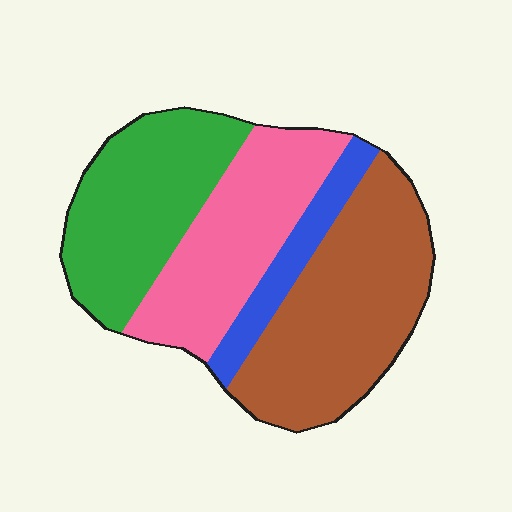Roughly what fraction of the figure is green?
Green covers 28% of the figure.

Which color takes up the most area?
Brown, at roughly 35%.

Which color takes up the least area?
Blue, at roughly 10%.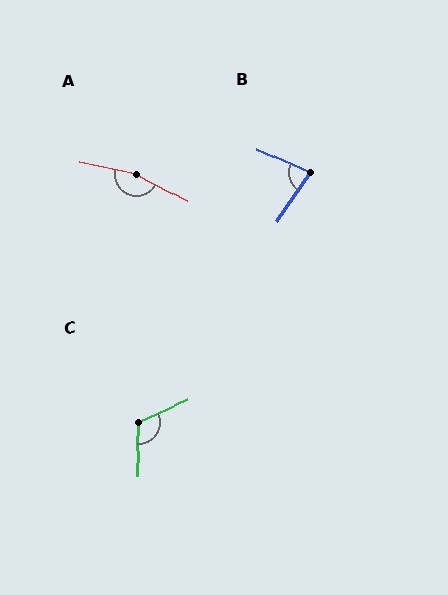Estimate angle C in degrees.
Approximately 115 degrees.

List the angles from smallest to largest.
B (79°), C (115°), A (165°).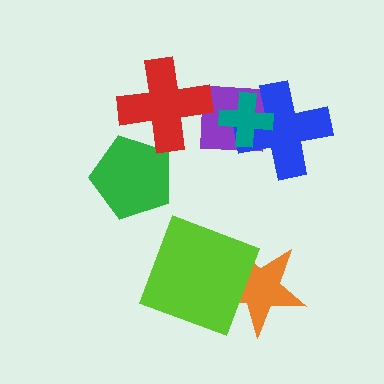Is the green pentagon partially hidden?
Yes, it is partially covered by another shape.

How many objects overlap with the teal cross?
2 objects overlap with the teal cross.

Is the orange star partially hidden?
Yes, it is partially covered by another shape.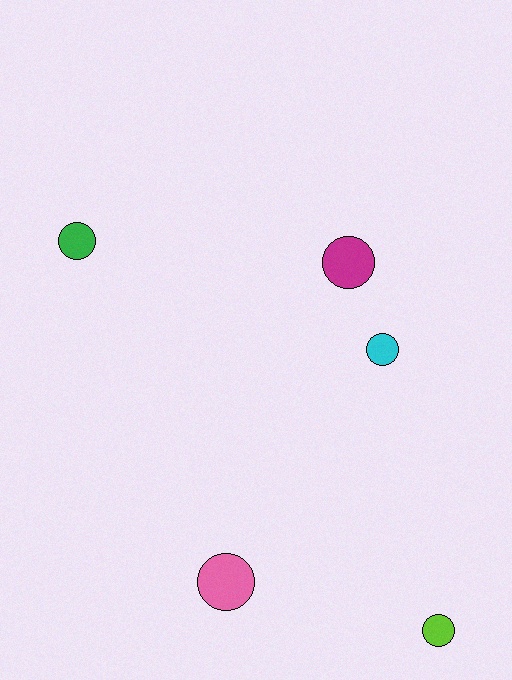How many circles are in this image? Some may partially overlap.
There are 5 circles.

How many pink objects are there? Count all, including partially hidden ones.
There is 1 pink object.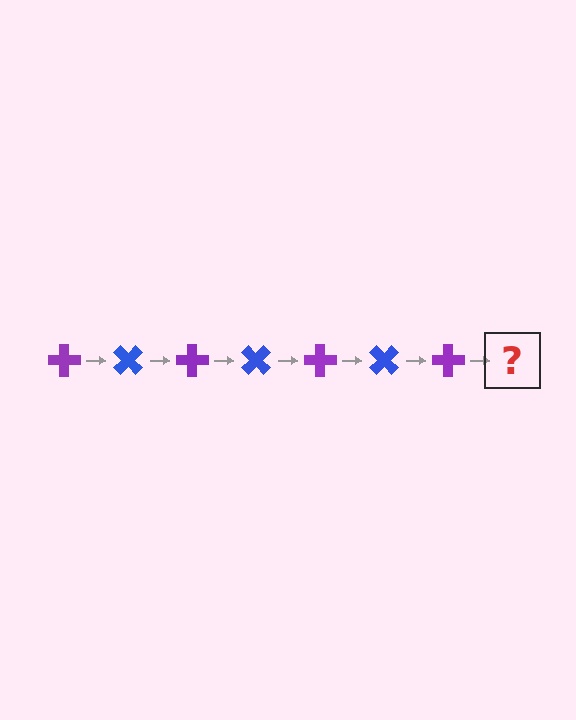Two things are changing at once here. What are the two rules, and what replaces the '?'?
The two rules are that it rotates 45 degrees each step and the color cycles through purple and blue. The '?' should be a blue cross, rotated 315 degrees from the start.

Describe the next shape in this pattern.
It should be a blue cross, rotated 315 degrees from the start.